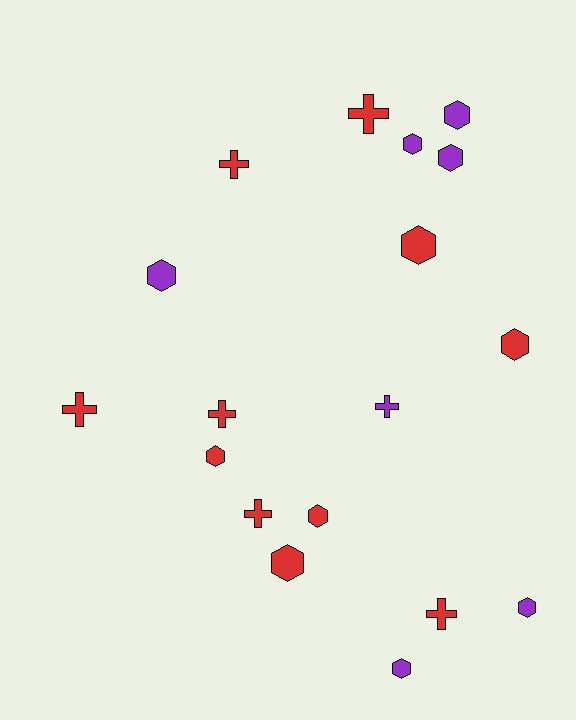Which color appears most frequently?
Red, with 11 objects.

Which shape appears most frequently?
Hexagon, with 11 objects.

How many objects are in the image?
There are 18 objects.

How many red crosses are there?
There are 6 red crosses.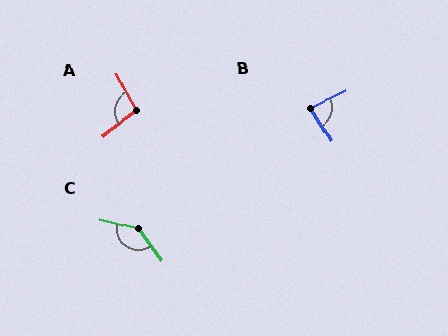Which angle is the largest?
C, at approximately 141 degrees.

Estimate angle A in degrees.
Approximately 97 degrees.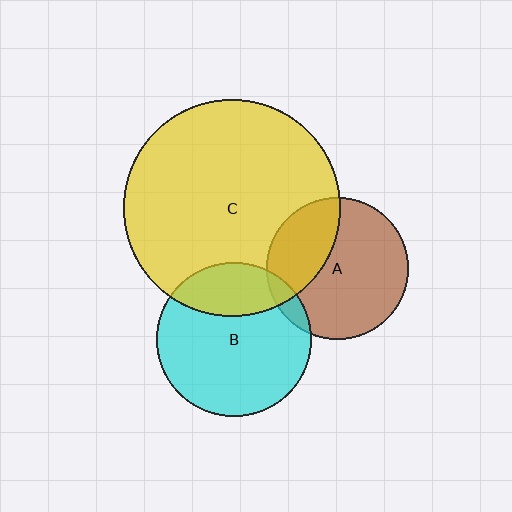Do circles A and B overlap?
Yes.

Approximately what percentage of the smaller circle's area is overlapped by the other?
Approximately 10%.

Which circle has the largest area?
Circle C (yellow).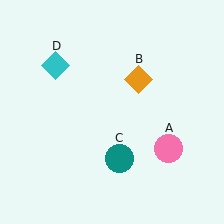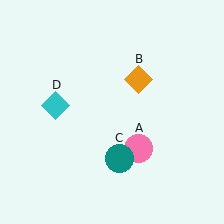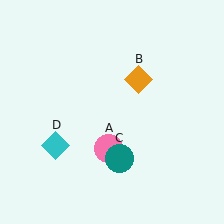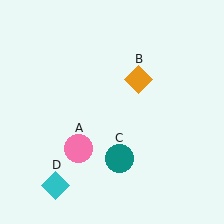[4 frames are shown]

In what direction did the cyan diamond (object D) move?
The cyan diamond (object D) moved down.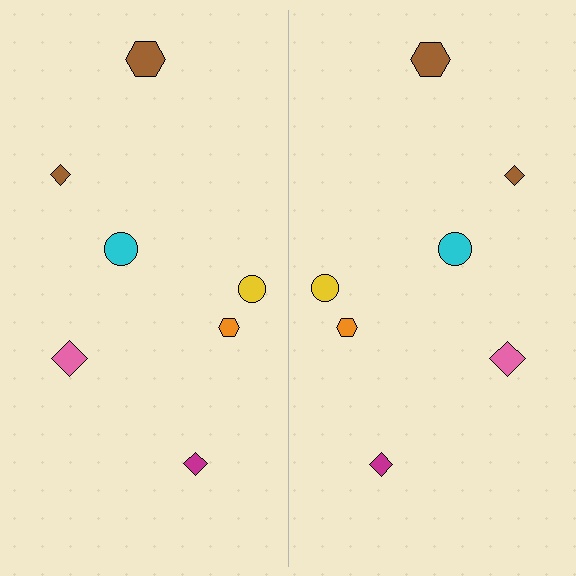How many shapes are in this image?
There are 14 shapes in this image.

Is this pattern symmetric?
Yes, this pattern has bilateral (reflection) symmetry.